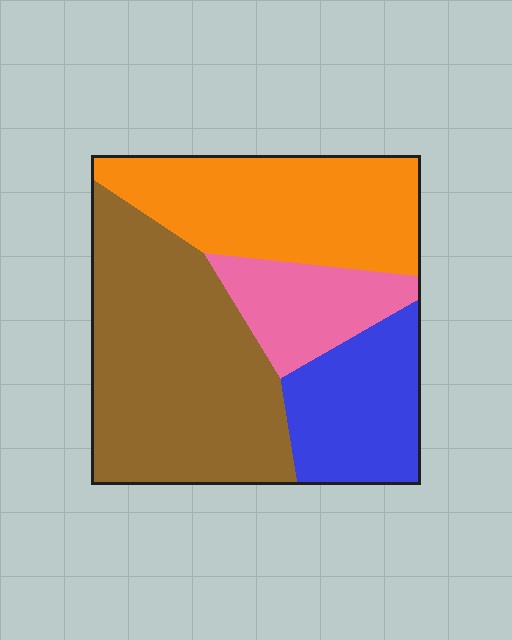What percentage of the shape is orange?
Orange takes up about one quarter (1/4) of the shape.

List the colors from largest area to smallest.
From largest to smallest: brown, orange, blue, pink.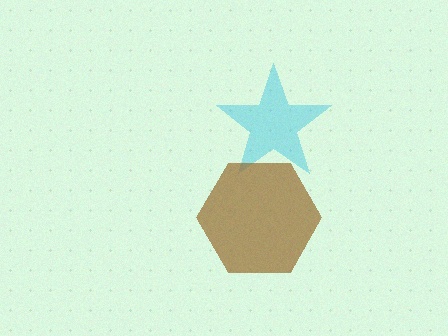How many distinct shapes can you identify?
There are 2 distinct shapes: a cyan star, a brown hexagon.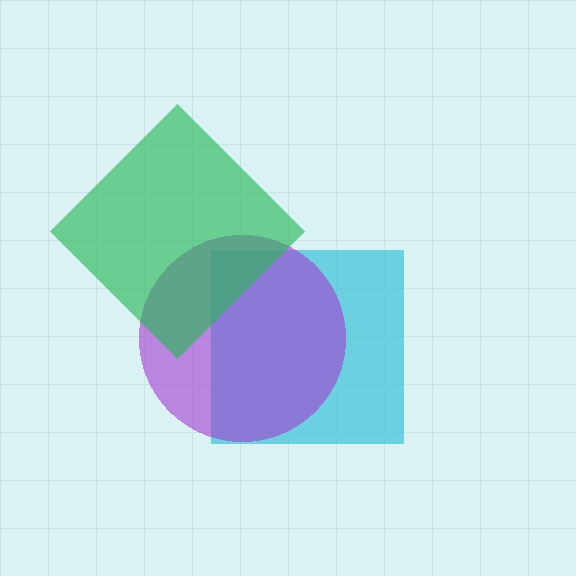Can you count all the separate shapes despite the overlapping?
Yes, there are 3 separate shapes.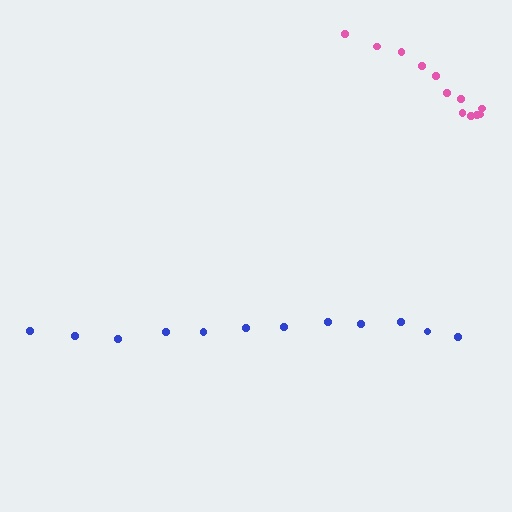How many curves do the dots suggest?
There are 2 distinct paths.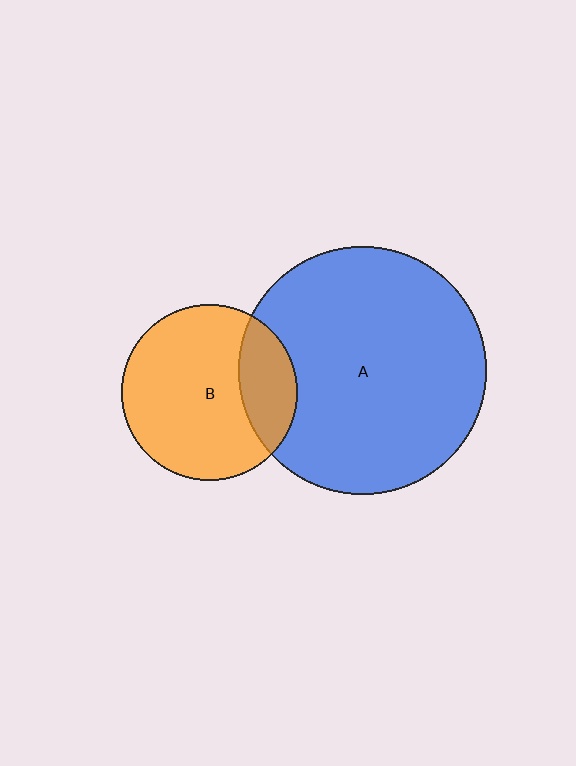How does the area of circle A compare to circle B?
Approximately 2.0 times.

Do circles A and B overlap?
Yes.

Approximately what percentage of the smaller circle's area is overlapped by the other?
Approximately 25%.